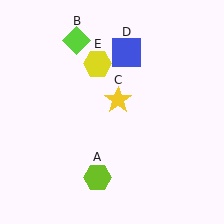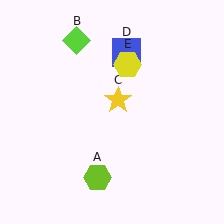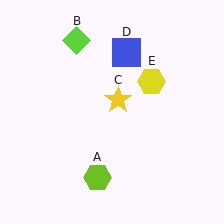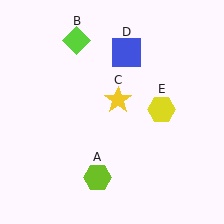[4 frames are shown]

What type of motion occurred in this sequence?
The yellow hexagon (object E) rotated clockwise around the center of the scene.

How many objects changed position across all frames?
1 object changed position: yellow hexagon (object E).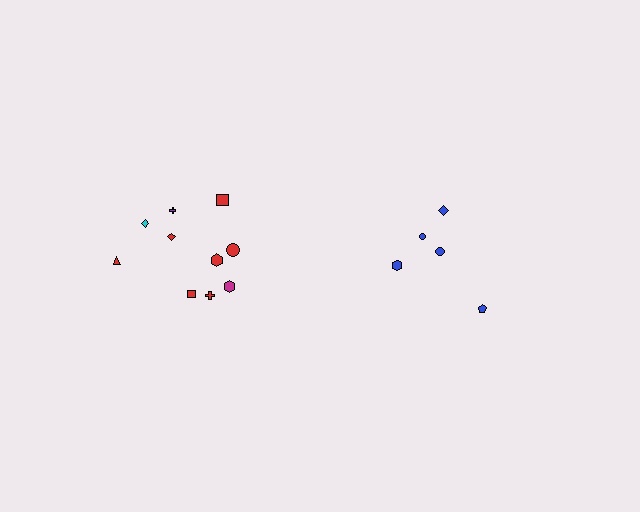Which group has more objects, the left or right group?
The left group.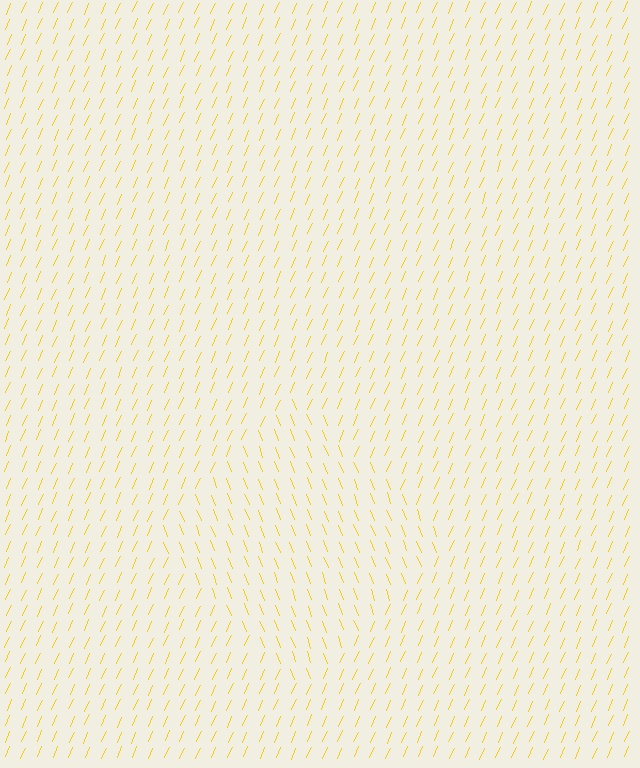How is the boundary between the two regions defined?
The boundary is defined purely by a change in line orientation (approximately 45 degrees difference). All lines are the same color and thickness.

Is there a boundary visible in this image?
Yes, there is a texture boundary formed by a change in line orientation.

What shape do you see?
I see a diamond.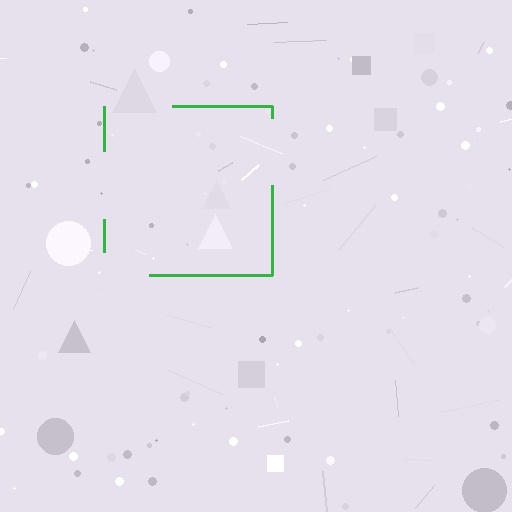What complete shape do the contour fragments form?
The contour fragments form a square.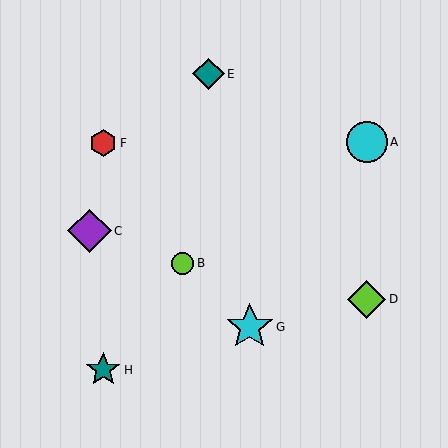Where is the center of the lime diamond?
The center of the lime diamond is at (366, 299).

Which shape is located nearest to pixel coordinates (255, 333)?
The cyan star (labeled G) at (250, 327) is nearest to that location.